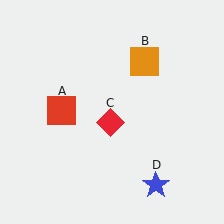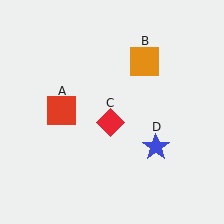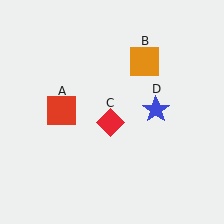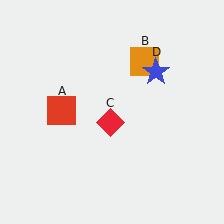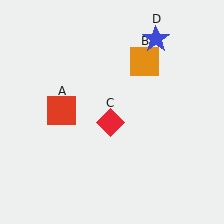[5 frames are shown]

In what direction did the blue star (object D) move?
The blue star (object D) moved up.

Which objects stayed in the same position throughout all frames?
Red square (object A) and orange square (object B) and red diamond (object C) remained stationary.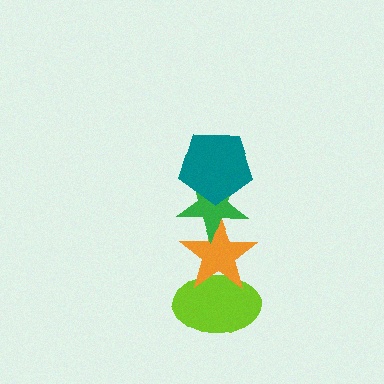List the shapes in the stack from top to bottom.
From top to bottom: the teal pentagon, the green star, the orange star, the lime ellipse.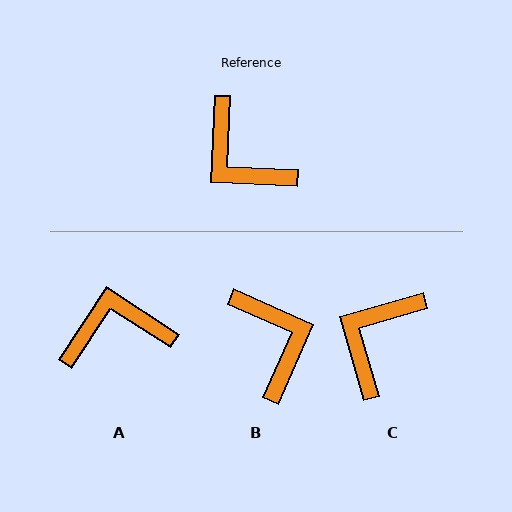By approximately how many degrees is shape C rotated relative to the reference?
Approximately 71 degrees clockwise.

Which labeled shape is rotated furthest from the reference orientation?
B, about 158 degrees away.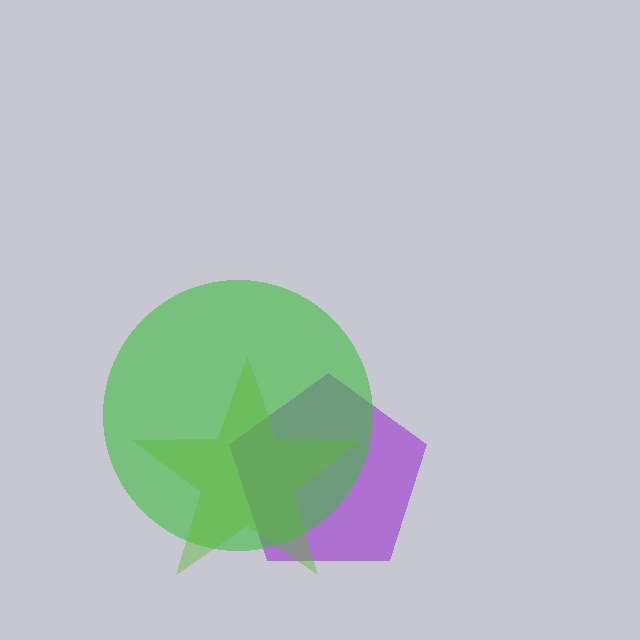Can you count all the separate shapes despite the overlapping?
Yes, there are 3 separate shapes.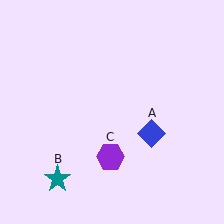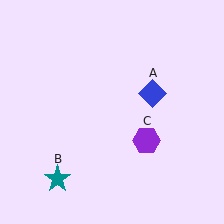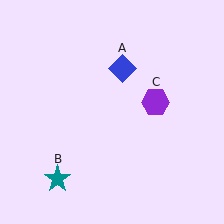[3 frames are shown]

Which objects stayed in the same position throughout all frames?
Teal star (object B) remained stationary.